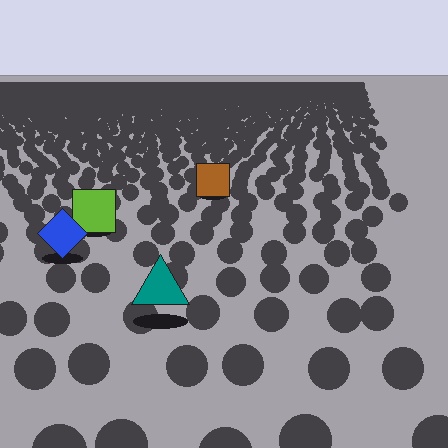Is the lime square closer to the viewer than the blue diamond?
No. The blue diamond is closer — you can tell from the texture gradient: the ground texture is coarser near it.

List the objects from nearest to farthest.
From nearest to farthest: the teal triangle, the blue diamond, the lime square, the brown square.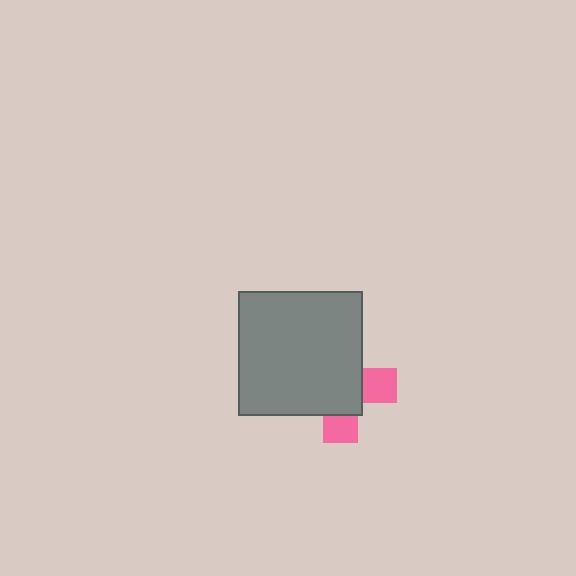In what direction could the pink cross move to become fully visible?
The pink cross could move toward the lower-right. That would shift it out from behind the gray square entirely.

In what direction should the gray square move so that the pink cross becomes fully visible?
The gray square should move toward the upper-left. That is the shortest direction to clear the overlap and leave the pink cross fully visible.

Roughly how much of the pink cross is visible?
A small part of it is visible (roughly 32%).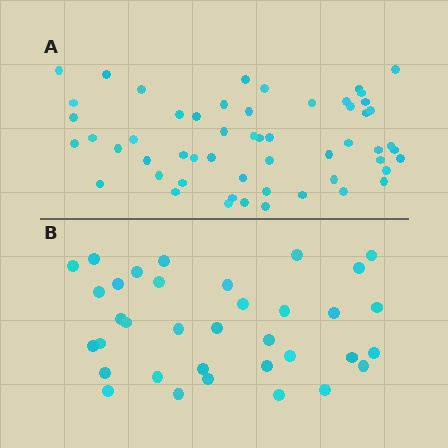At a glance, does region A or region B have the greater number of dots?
Region A (the top region) has more dots.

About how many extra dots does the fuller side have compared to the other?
Region A has approximately 20 more dots than region B.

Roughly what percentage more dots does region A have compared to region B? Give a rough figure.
About 55% more.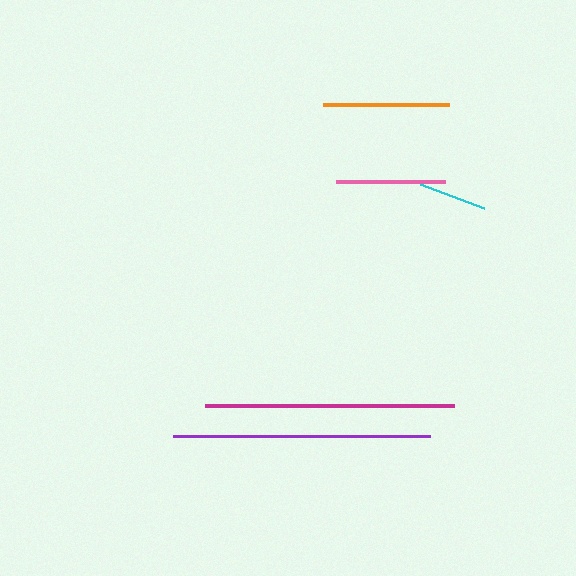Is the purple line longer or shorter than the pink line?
The purple line is longer than the pink line.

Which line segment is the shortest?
The cyan line is the shortest at approximately 69 pixels.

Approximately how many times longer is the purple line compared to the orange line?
The purple line is approximately 2.0 times the length of the orange line.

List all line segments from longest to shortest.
From longest to shortest: purple, magenta, orange, pink, cyan.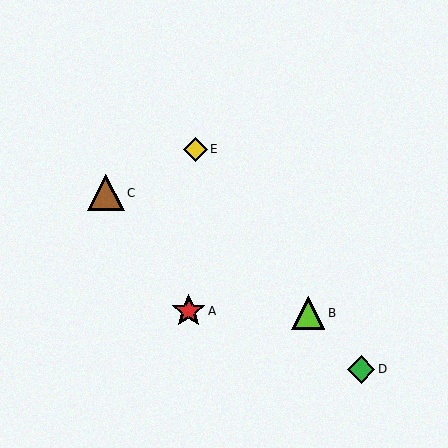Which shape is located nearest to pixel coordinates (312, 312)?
The lime triangle (labeled B) at (308, 313) is nearest to that location.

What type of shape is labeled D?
Shape D is a green diamond.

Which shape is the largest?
The brown triangle (labeled C) is the largest.